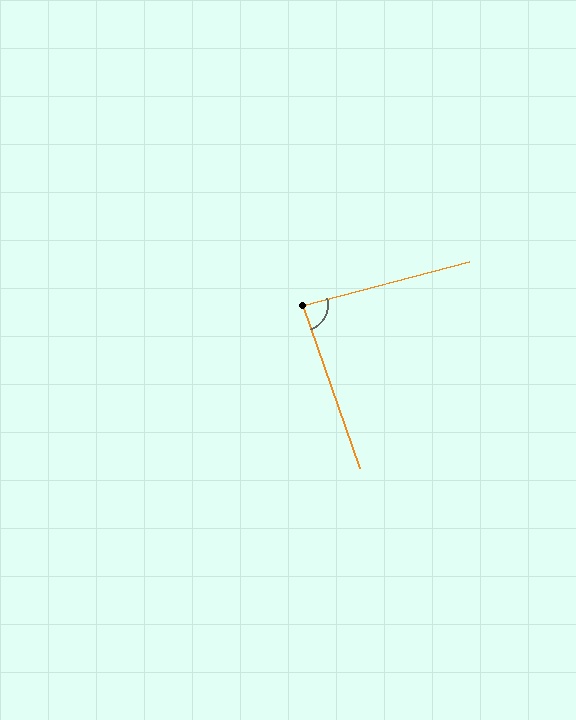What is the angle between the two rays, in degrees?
Approximately 85 degrees.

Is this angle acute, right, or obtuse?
It is approximately a right angle.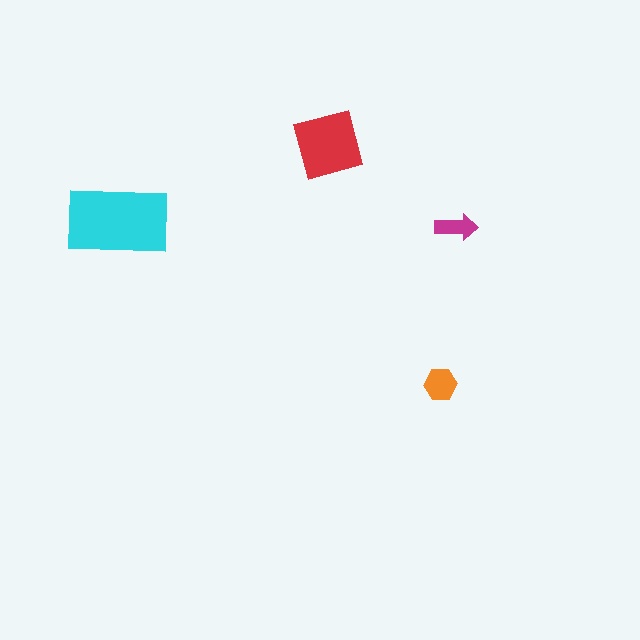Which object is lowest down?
The orange hexagon is bottommost.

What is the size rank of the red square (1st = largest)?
2nd.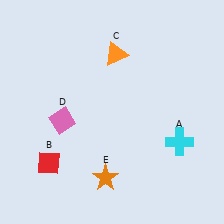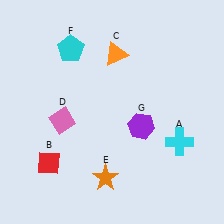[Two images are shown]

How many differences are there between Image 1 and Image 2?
There are 2 differences between the two images.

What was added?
A cyan pentagon (F), a purple hexagon (G) were added in Image 2.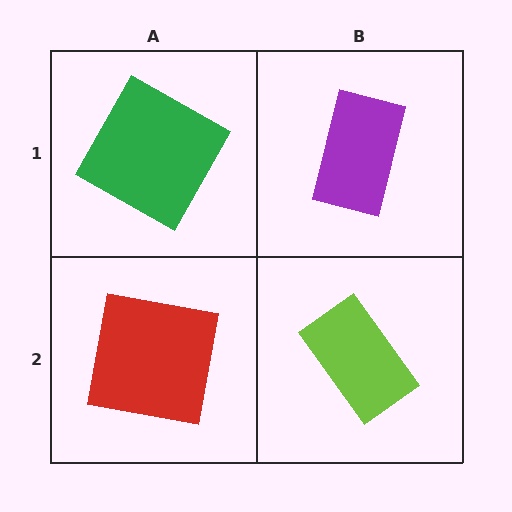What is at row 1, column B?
A purple rectangle.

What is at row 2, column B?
A lime rectangle.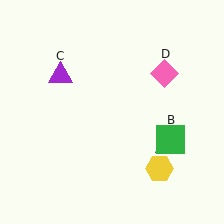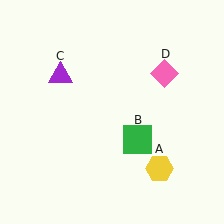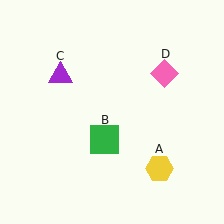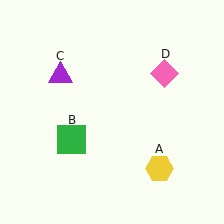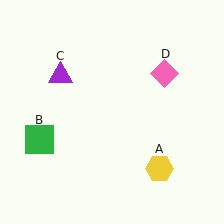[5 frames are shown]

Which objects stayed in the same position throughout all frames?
Yellow hexagon (object A) and purple triangle (object C) and pink diamond (object D) remained stationary.